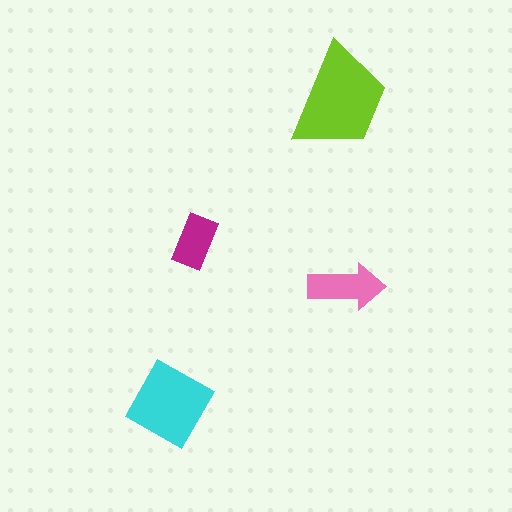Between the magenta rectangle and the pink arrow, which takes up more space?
The pink arrow.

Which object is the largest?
The lime trapezoid.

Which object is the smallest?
The magenta rectangle.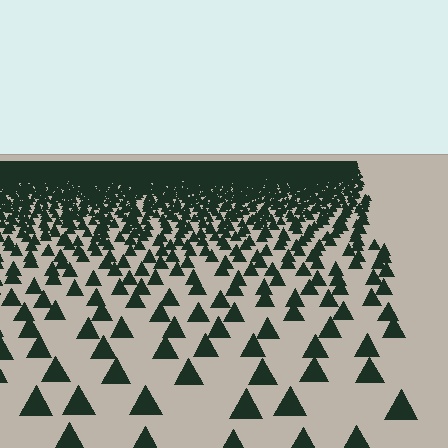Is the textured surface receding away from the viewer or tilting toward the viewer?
The surface is receding away from the viewer. Texture elements get smaller and denser toward the top.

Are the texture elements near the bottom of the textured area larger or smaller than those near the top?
Larger. Near the bottom, elements are closer to the viewer and appear at a bigger on-screen size.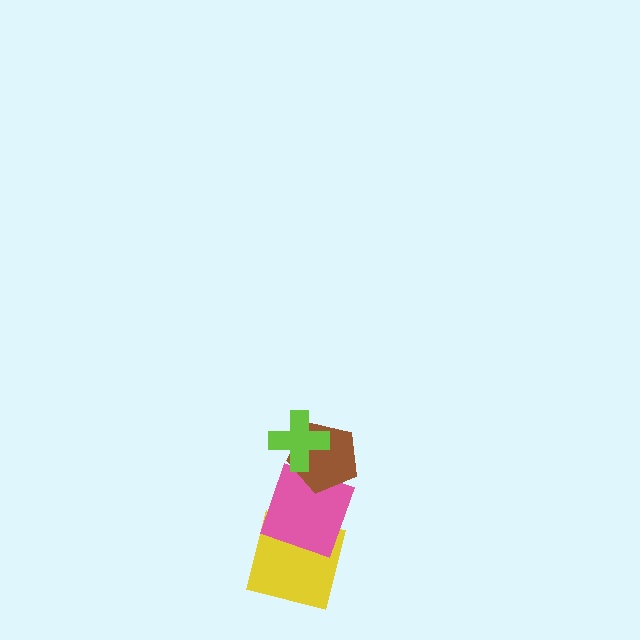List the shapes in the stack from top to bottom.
From top to bottom: the lime cross, the brown pentagon, the pink square, the yellow square.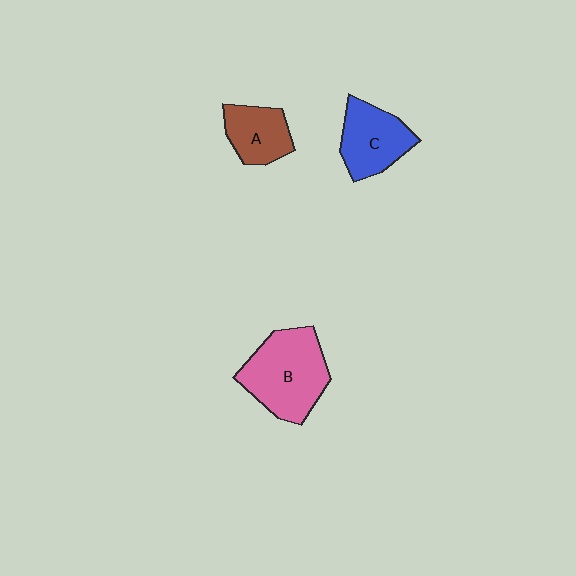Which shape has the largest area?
Shape B (pink).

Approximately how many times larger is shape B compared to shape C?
Approximately 1.4 times.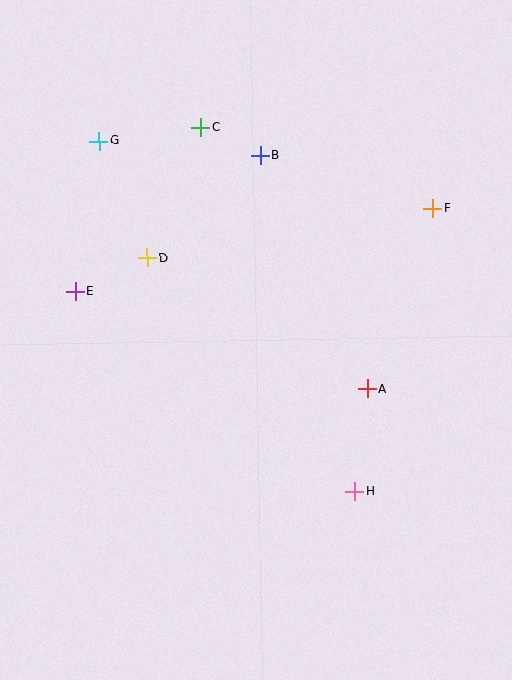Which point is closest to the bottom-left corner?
Point E is closest to the bottom-left corner.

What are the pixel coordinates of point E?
Point E is at (75, 292).